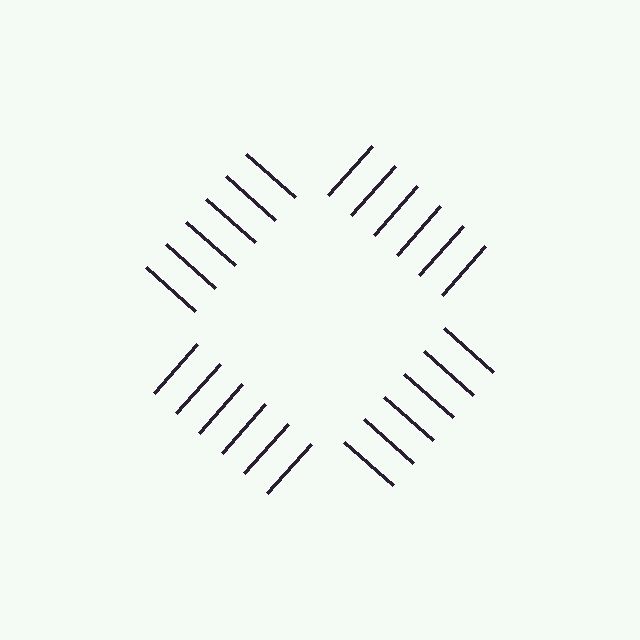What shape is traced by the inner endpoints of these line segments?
An illusory square — the line segments terminate on its edges but no continuous stroke is drawn.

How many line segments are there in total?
24 — 6 along each of the 4 edges.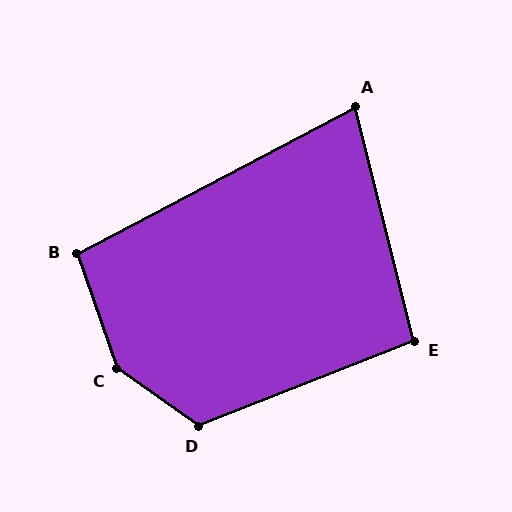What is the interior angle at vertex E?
Approximately 97 degrees (obtuse).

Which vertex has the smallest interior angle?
A, at approximately 76 degrees.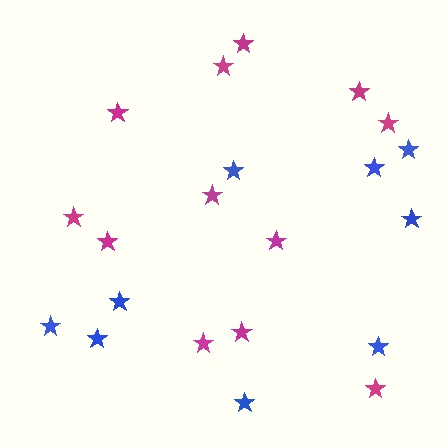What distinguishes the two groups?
There are 2 groups: one group of magenta stars (12) and one group of blue stars (9).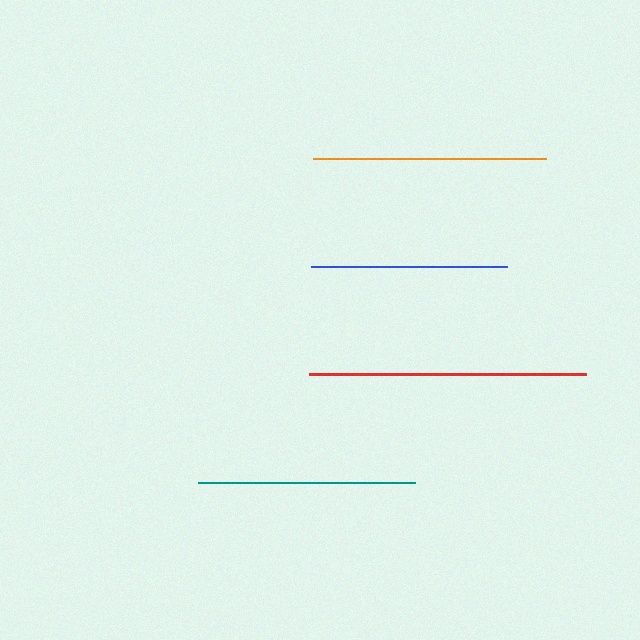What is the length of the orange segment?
The orange segment is approximately 233 pixels long.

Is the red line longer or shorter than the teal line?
The red line is longer than the teal line.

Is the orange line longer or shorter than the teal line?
The orange line is longer than the teal line.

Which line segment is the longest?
The red line is the longest at approximately 276 pixels.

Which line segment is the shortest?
The blue line is the shortest at approximately 196 pixels.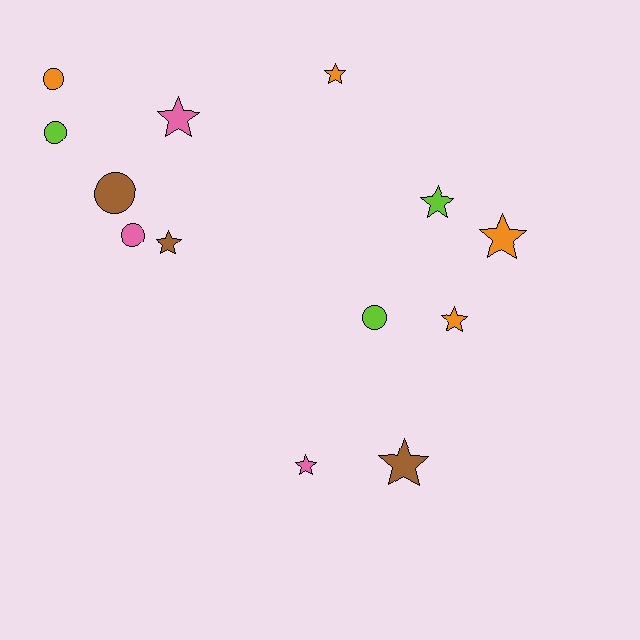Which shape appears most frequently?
Star, with 8 objects.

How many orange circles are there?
There is 1 orange circle.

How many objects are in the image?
There are 13 objects.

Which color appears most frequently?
Orange, with 4 objects.